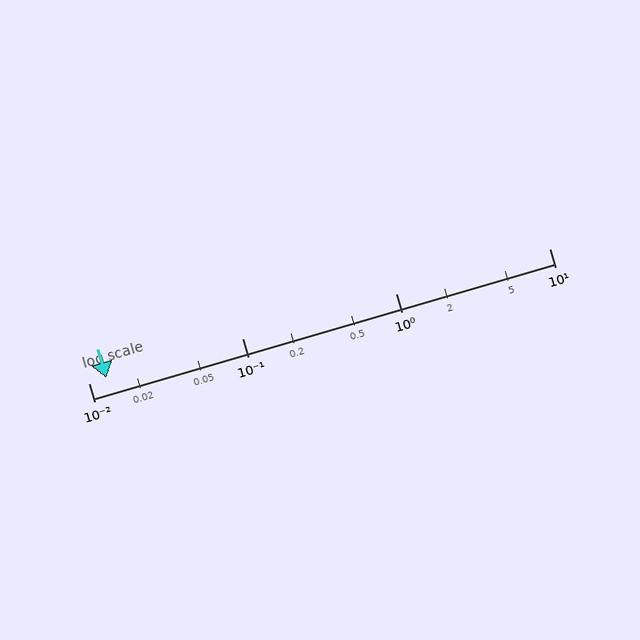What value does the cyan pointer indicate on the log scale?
The pointer indicates approximately 0.013.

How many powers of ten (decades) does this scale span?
The scale spans 3 decades, from 0.01 to 10.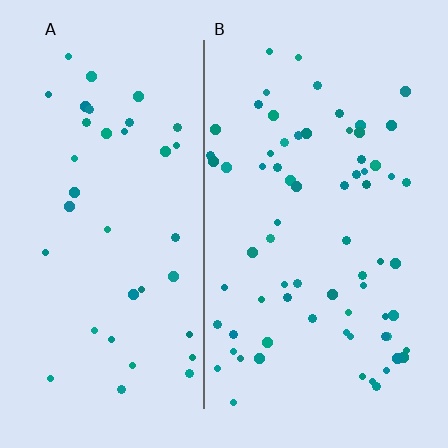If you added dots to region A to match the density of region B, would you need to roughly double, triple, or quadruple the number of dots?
Approximately double.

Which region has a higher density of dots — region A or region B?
B (the right).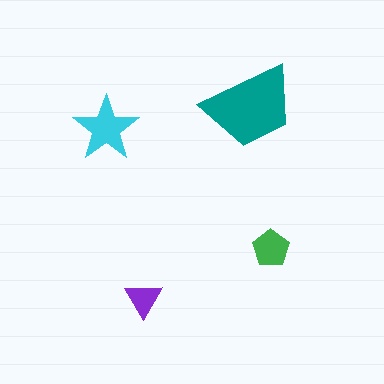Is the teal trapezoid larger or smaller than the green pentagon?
Larger.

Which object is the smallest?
The purple triangle.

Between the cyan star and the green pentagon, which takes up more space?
The cyan star.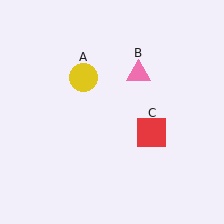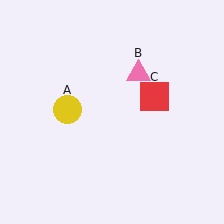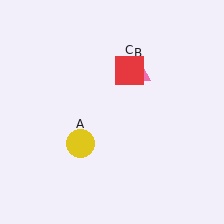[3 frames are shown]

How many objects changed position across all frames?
2 objects changed position: yellow circle (object A), red square (object C).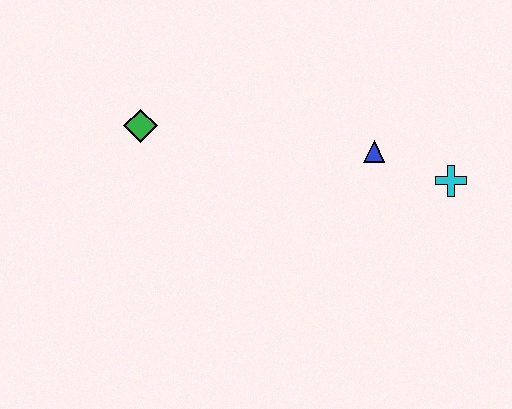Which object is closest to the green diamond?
The blue triangle is closest to the green diamond.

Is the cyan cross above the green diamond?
No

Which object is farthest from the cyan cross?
The green diamond is farthest from the cyan cross.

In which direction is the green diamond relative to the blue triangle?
The green diamond is to the left of the blue triangle.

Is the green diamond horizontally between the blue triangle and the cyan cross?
No